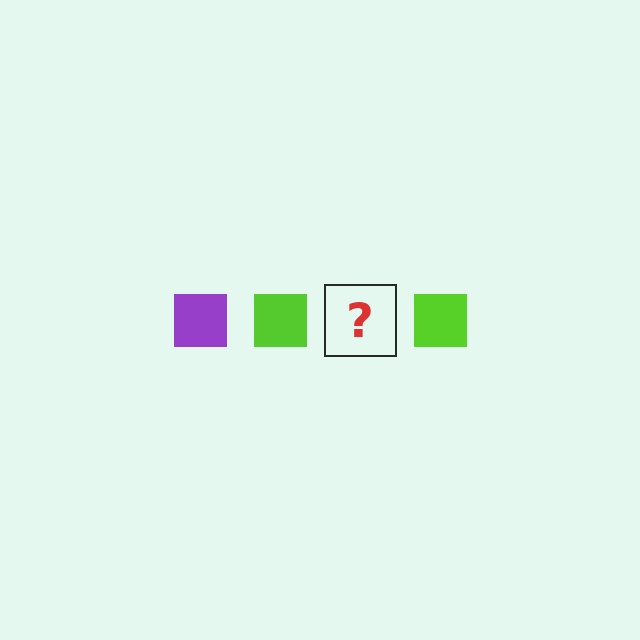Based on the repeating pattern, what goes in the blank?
The blank should be a purple square.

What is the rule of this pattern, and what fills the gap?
The rule is that the pattern cycles through purple, lime squares. The gap should be filled with a purple square.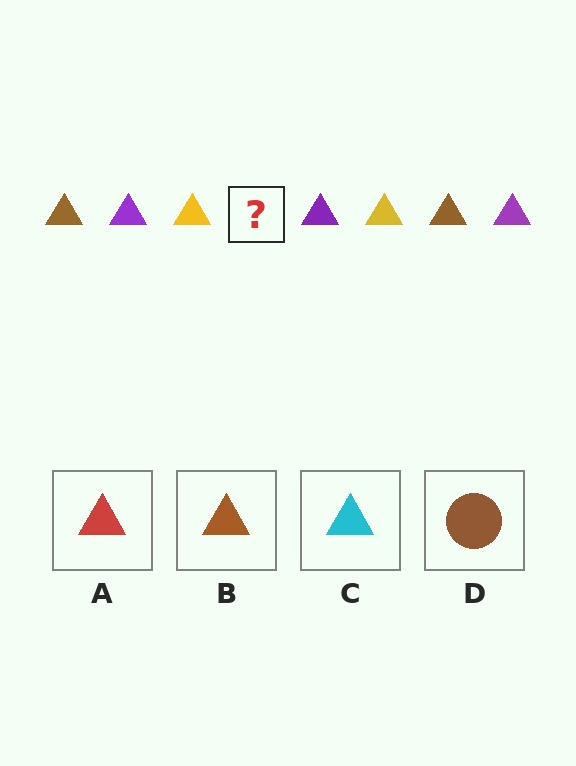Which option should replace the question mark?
Option B.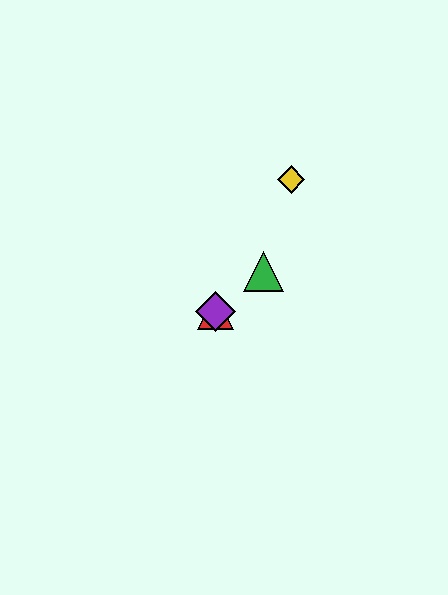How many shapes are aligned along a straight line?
4 shapes (the red triangle, the blue triangle, the green triangle, the purple diamond) are aligned along a straight line.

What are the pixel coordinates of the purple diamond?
The purple diamond is at (216, 312).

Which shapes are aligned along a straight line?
The red triangle, the blue triangle, the green triangle, the purple diamond are aligned along a straight line.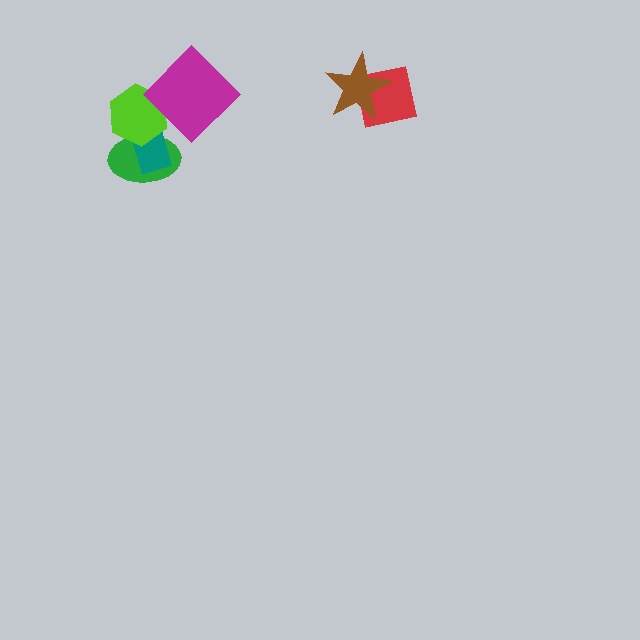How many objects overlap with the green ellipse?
2 objects overlap with the green ellipse.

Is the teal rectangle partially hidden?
Yes, it is partially covered by another shape.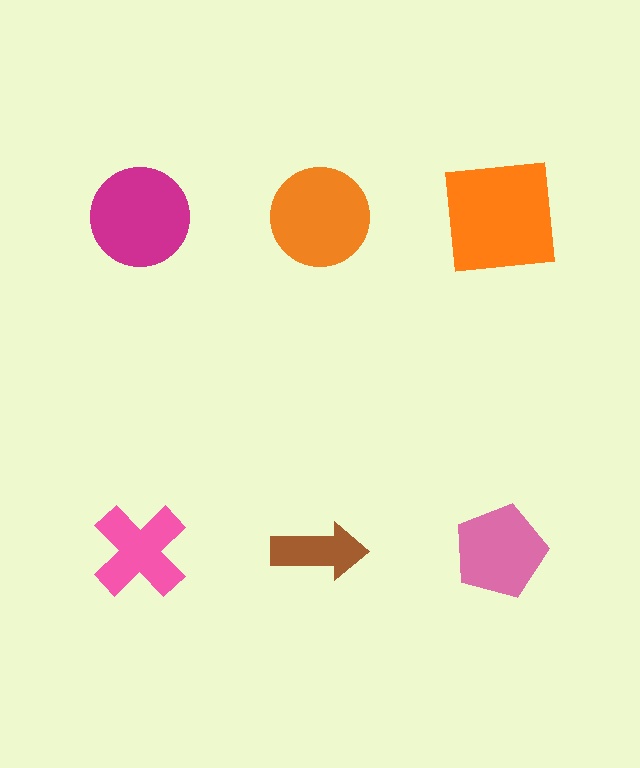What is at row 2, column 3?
A pink pentagon.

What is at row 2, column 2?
A brown arrow.